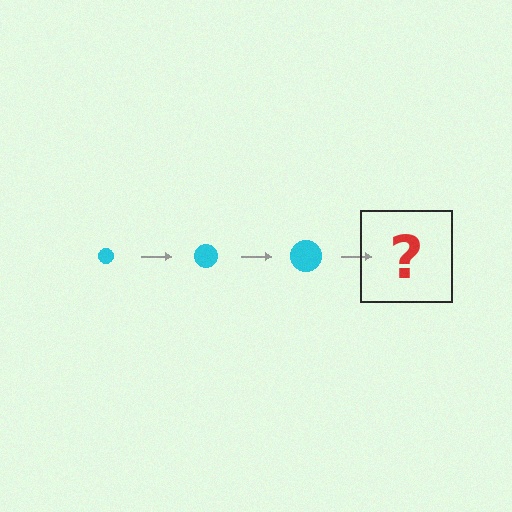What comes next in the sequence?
The next element should be a cyan circle, larger than the previous one.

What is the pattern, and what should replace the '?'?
The pattern is that the circle gets progressively larger each step. The '?' should be a cyan circle, larger than the previous one.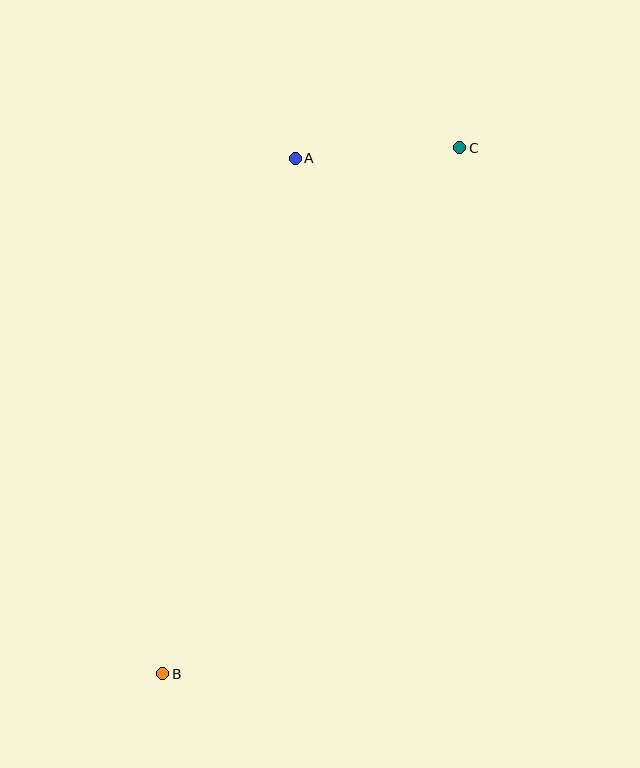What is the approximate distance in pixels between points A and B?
The distance between A and B is approximately 532 pixels.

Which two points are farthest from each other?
Points B and C are farthest from each other.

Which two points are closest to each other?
Points A and C are closest to each other.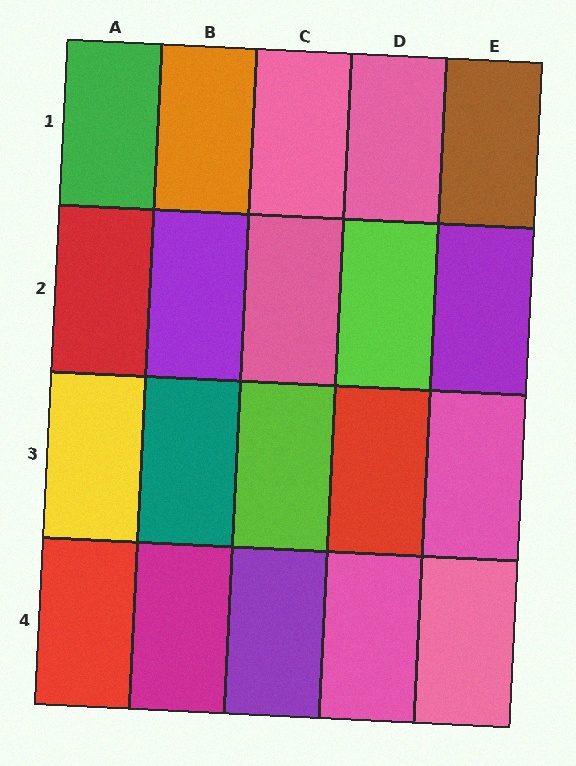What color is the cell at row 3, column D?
Red.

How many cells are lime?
2 cells are lime.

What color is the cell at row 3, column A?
Yellow.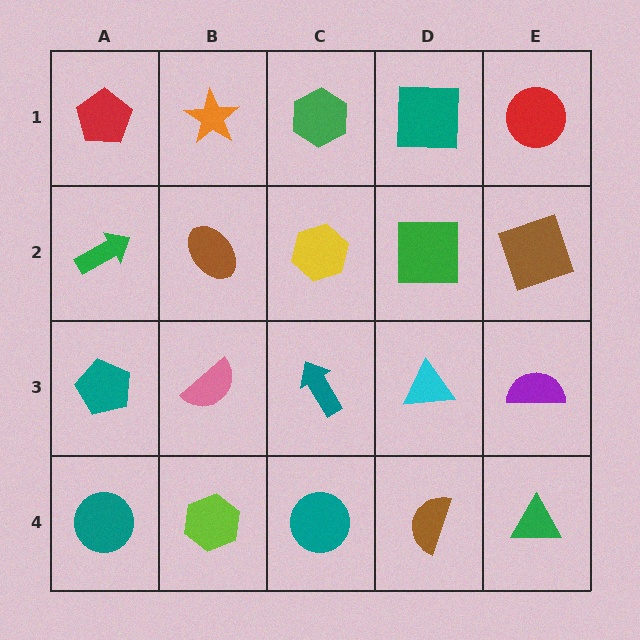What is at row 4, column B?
A lime hexagon.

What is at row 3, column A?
A teal pentagon.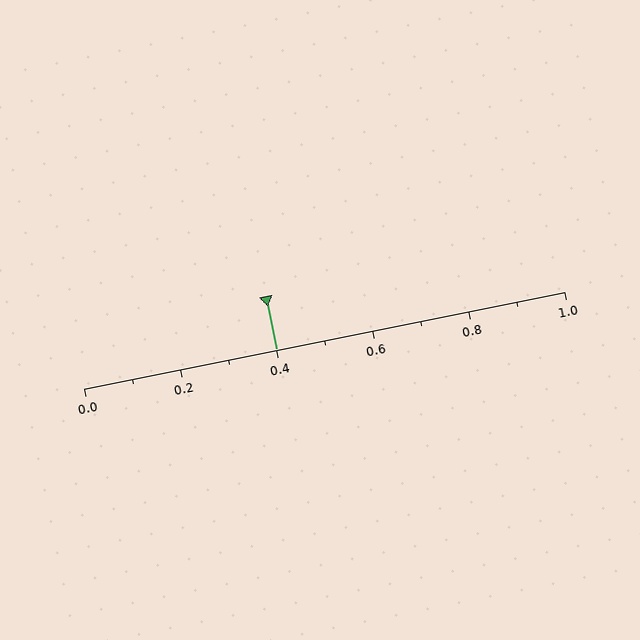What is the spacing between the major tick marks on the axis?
The major ticks are spaced 0.2 apart.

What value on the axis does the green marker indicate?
The marker indicates approximately 0.4.